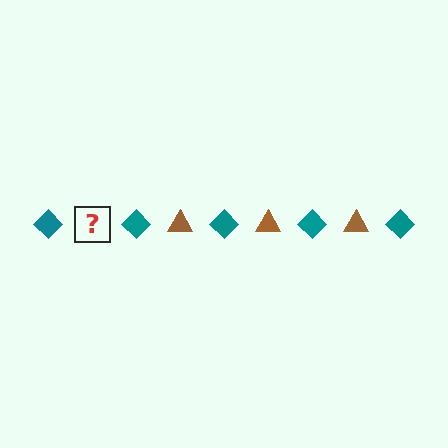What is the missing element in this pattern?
The missing element is a brown triangle.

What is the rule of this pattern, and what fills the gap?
The rule is that the pattern alternates between teal diamond and brown triangle. The gap should be filled with a brown triangle.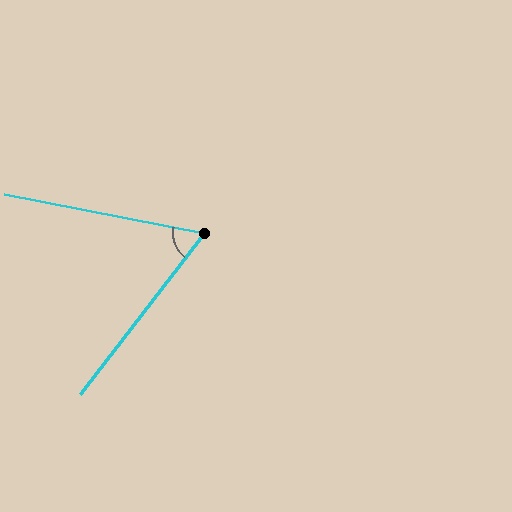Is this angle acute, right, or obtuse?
It is acute.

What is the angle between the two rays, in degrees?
Approximately 63 degrees.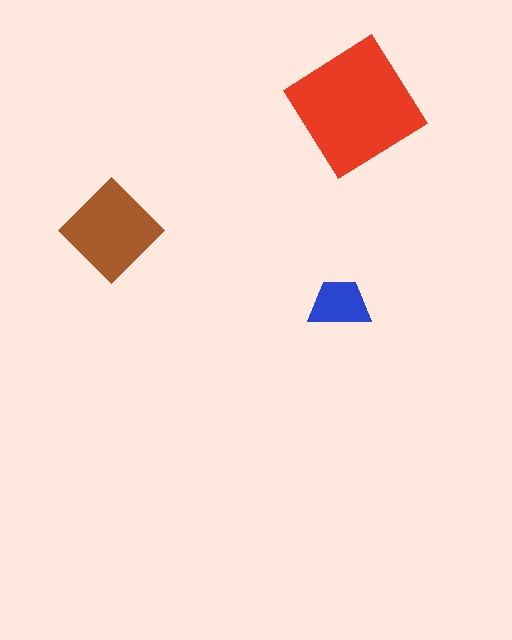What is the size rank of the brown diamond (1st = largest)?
2nd.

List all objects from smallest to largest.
The blue trapezoid, the brown diamond, the red diamond.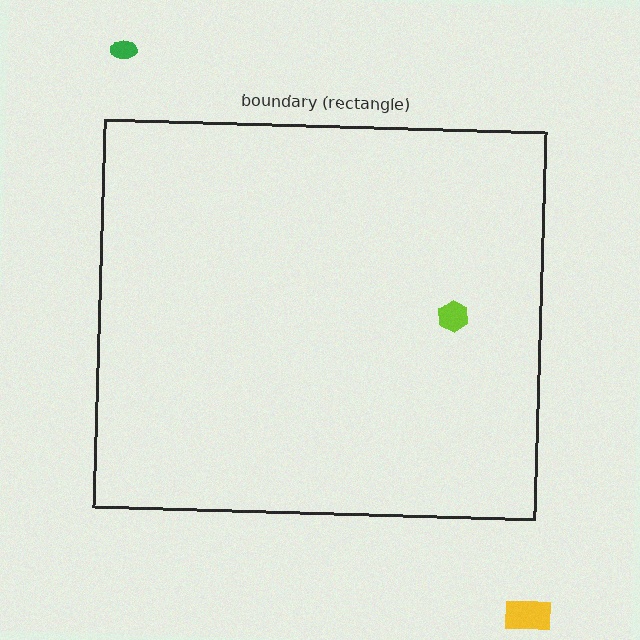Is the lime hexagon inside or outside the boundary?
Inside.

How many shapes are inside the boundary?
1 inside, 2 outside.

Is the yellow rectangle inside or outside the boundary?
Outside.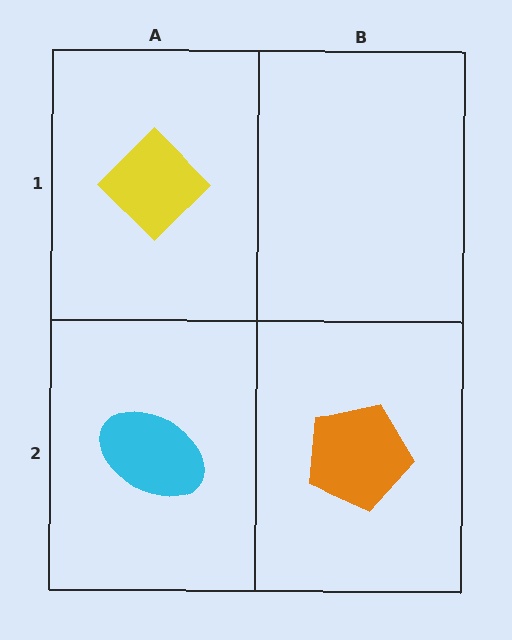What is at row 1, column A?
A yellow diamond.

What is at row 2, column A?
A cyan ellipse.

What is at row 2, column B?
An orange pentagon.